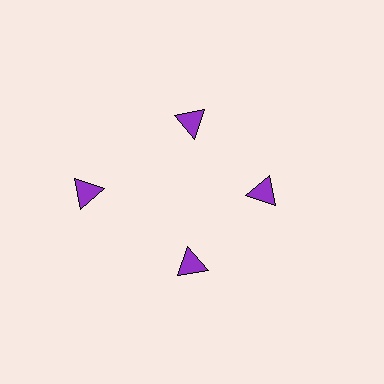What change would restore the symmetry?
The symmetry would be restored by moving it inward, back onto the ring so that all 4 triangles sit at equal angles and equal distance from the center.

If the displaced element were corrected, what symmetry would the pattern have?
It would have 4-fold rotational symmetry — the pattern would map onto itself every 90 degrees.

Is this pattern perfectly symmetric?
No. The 4 purple triangles are arranged in a ring, but one element near the 9 o'clock position is pushed outward from the center, breaking the 4-fold rotational symmetry.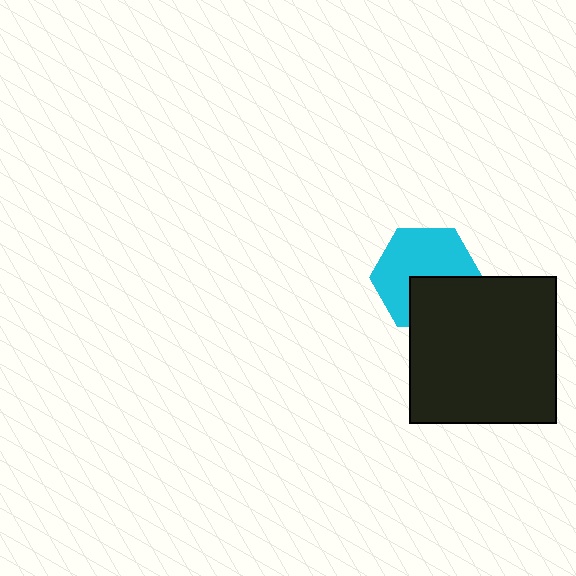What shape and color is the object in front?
The object in front is a black square.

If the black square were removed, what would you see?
You would see the complete cyan hexagon.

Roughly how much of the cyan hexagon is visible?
About half of it is visible (roughly 64%).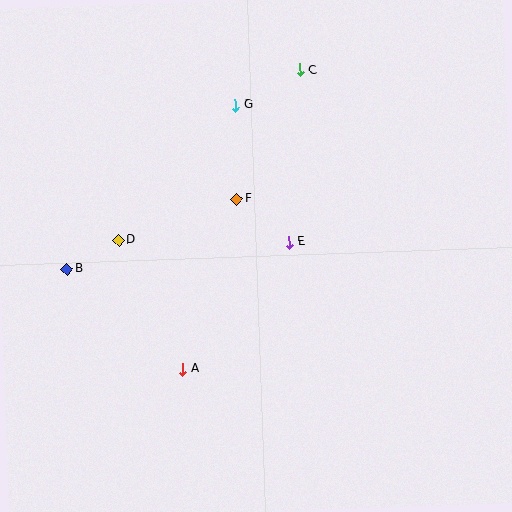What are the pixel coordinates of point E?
Point E is at (289, 242).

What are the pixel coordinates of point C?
Point C is at (300, 70).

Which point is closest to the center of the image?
Point E at (289, 242) is closest to the center.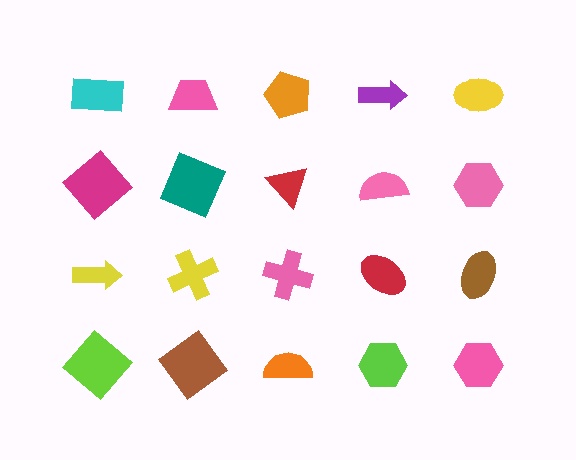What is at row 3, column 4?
A red ellipse.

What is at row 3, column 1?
A yellow arrow.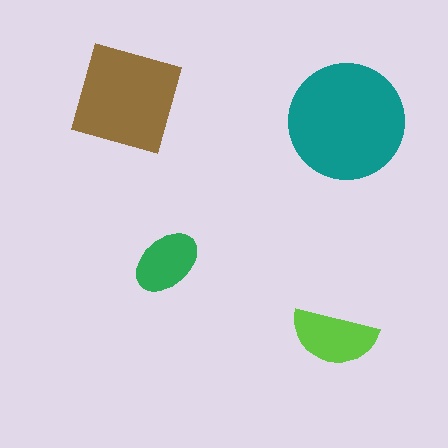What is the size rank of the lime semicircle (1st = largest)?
3rd.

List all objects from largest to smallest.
The teal circle, the brown square, the lime semicircle, the green ellipse.